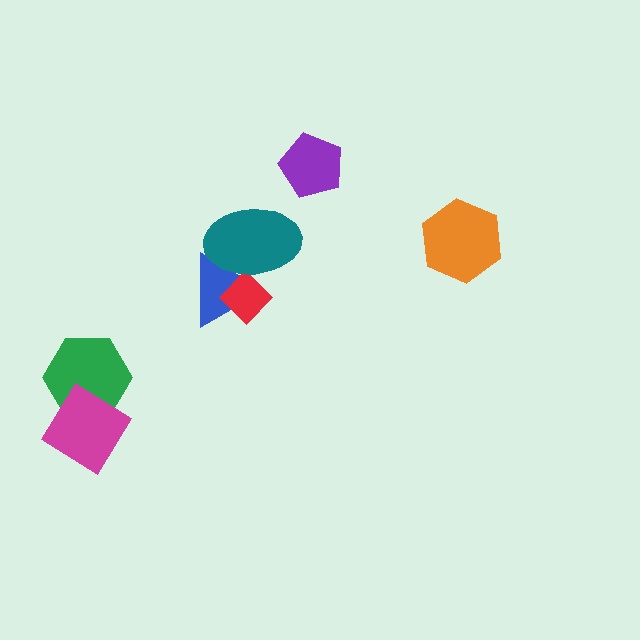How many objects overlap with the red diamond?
2 objects overlap with the red diamond.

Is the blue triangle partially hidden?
Yes, it is partially covered by another shape.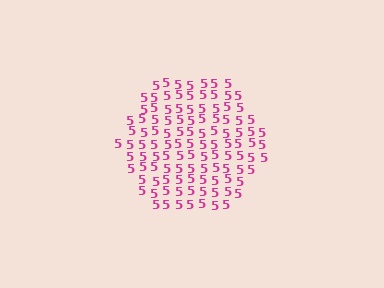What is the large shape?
The large shape is a hexagon.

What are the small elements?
The small elements are digit 5's.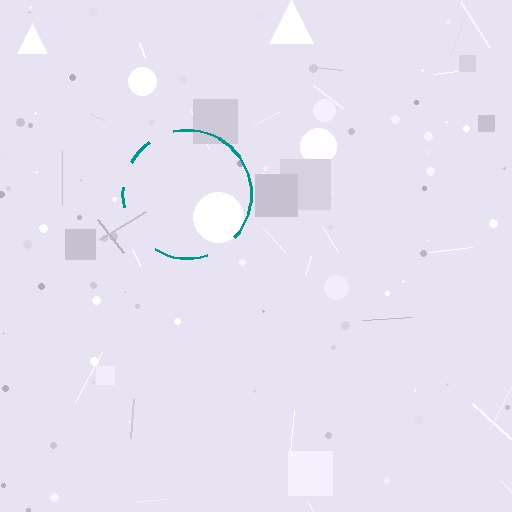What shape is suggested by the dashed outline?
The dashed outline suggests a circle.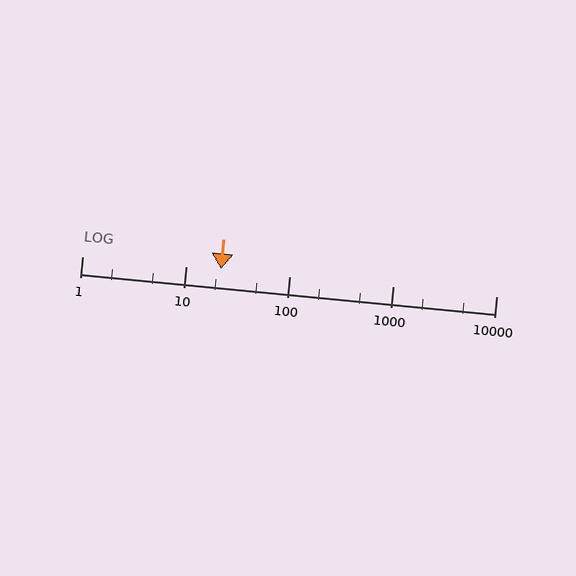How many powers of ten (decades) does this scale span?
The scale spans 4 decades, from 1 to 10000.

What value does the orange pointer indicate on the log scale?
The pointer indicates approximately 22.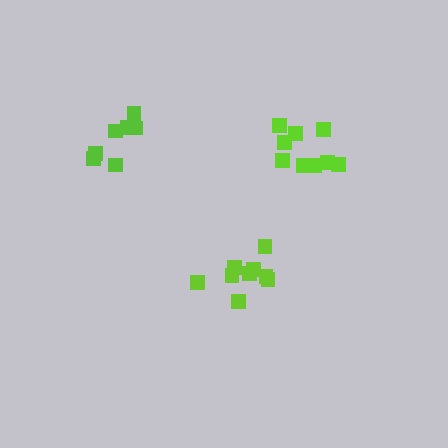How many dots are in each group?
Group 1: 9 dots, Group 2: 9 dots, Group 3: 7 dots (25 total).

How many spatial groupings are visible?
There are 3 spatial groupings.